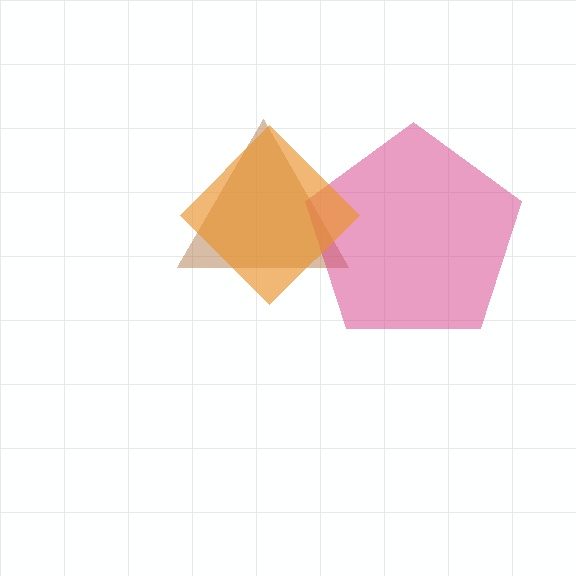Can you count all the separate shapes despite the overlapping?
Yes, there are 3 separate shapes.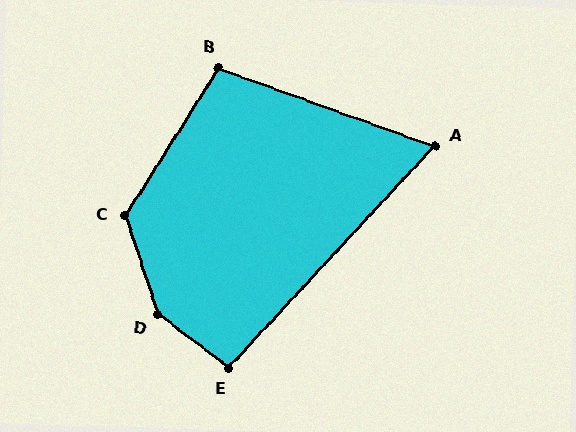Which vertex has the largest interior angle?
D, at approximately 145 degrees.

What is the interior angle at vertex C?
Approximately 129 degrees (obtuse).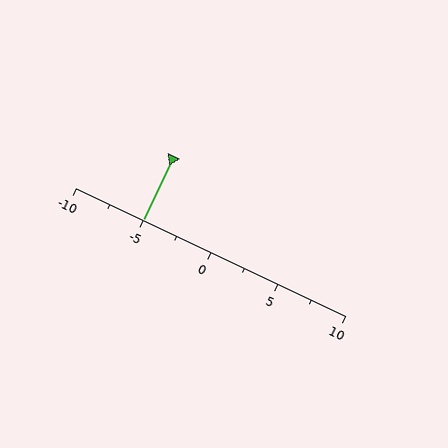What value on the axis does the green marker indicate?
The marker indicates approximately -5.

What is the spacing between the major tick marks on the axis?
The major ticks are spaced 5 apart.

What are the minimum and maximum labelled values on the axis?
The axis runs from -10 to 10.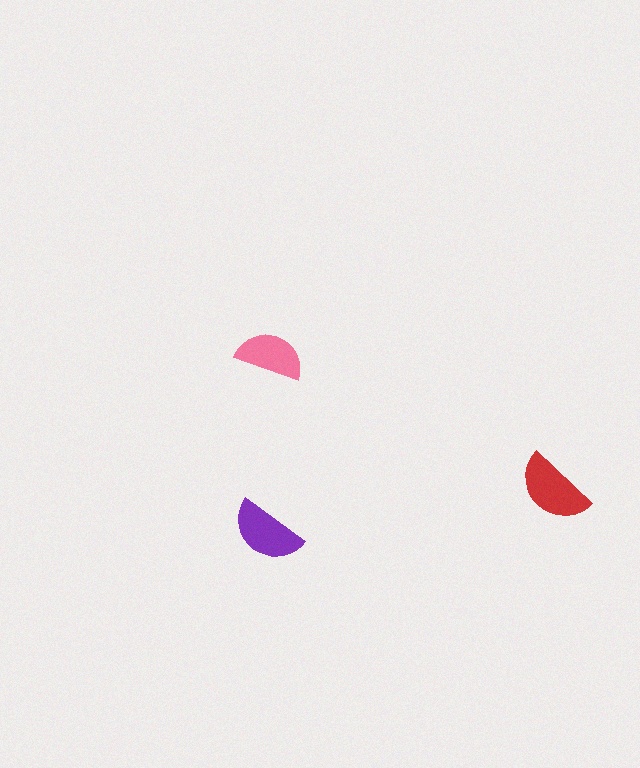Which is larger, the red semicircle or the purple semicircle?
The red one.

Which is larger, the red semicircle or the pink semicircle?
The red one.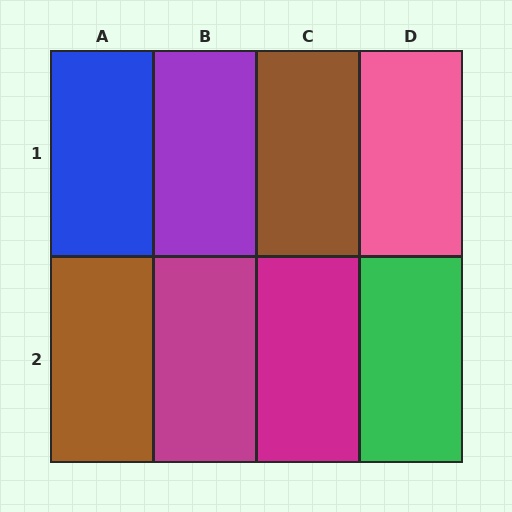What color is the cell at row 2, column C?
Magenta.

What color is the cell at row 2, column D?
Green.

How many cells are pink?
1 cell is pink.